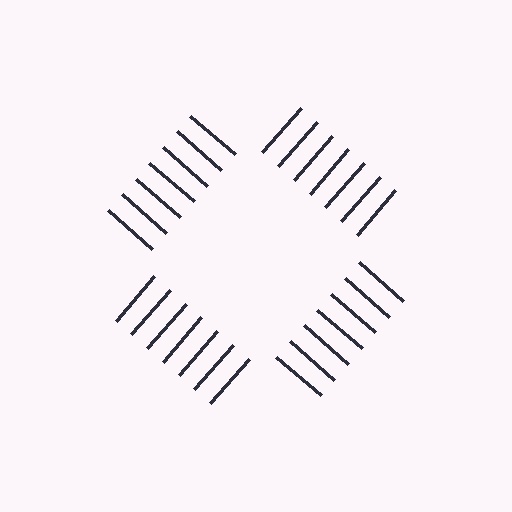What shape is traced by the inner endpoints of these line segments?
An illusory square — the line segments terminate on its edges but no continuous stroke is drawn.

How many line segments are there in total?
28 — 7 along each of the 4 edges.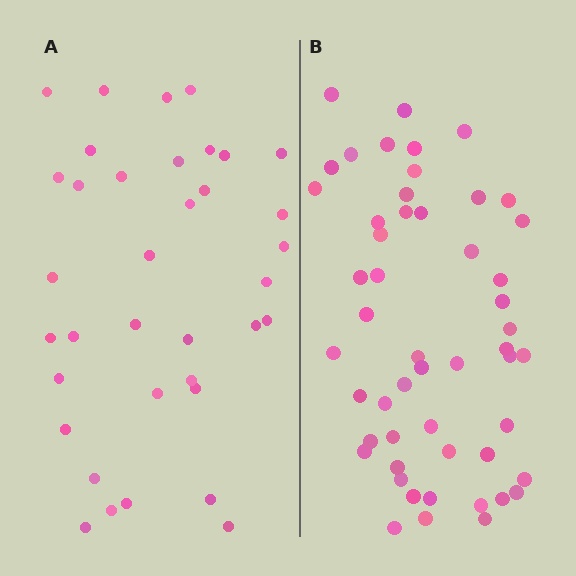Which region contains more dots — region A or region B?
Region B (the right region) has more dots.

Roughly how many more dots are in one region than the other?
Region B has approximately 15 more dots than region A.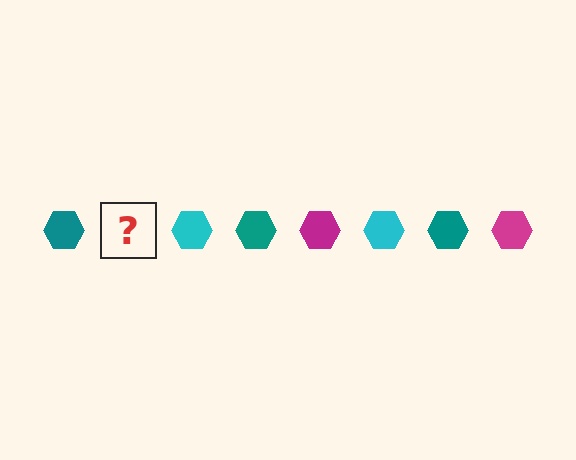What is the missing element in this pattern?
The missing element is a magenta hexagon.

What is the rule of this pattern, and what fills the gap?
The rule is that the pattern cycles through teal, magenta, cyan hexagons. The gap should be filled with a magenta hexagon.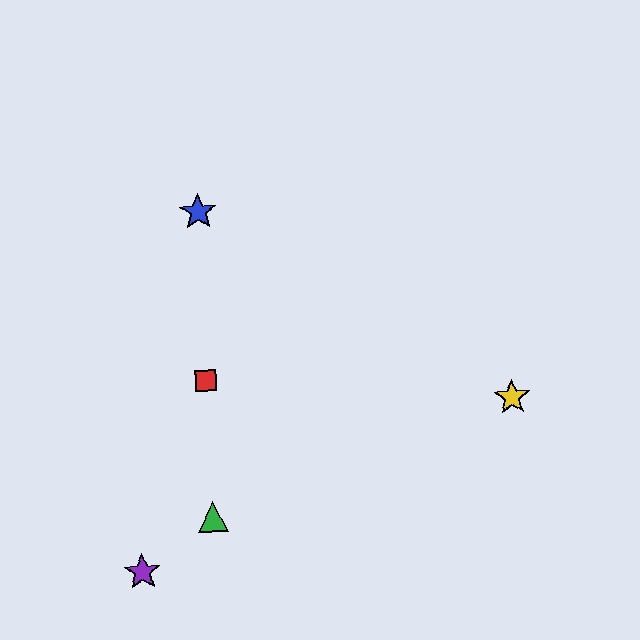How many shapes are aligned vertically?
3 shapes (the red square, the blue star, the green triangle) are aligned vertically.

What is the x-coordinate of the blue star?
The blue star is at x≈198.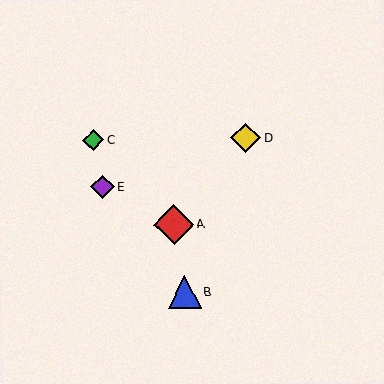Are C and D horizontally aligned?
Yes, both are at y≈140.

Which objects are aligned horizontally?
Objects C, D are aligned horizontally.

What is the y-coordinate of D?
Object D is at y≈138.